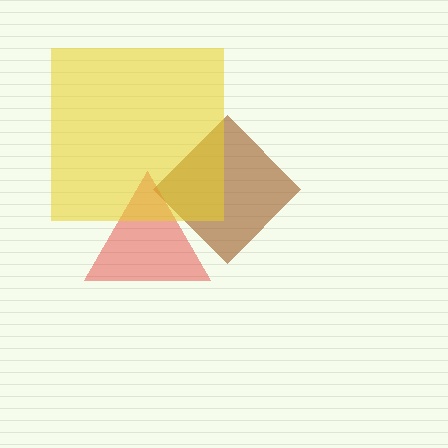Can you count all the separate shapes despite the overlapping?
Yes, there are 3 separate shapes.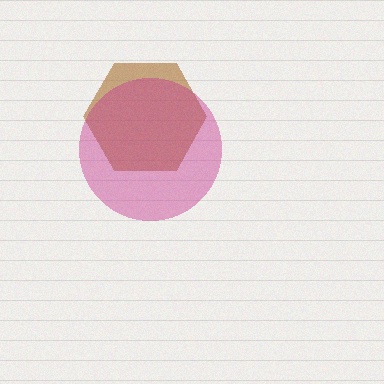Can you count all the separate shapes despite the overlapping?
Yes, there are 2 separate shapes.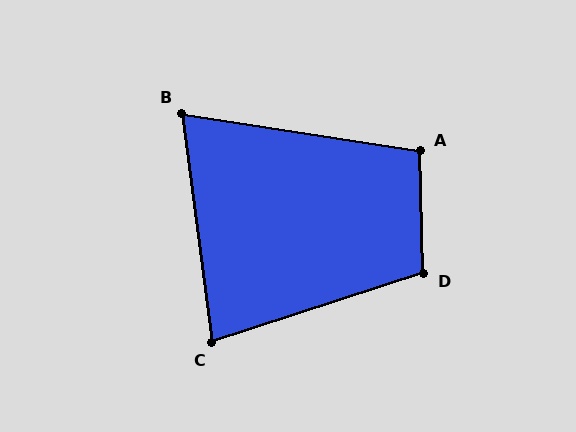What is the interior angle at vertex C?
Approximately 79 degrees (acute).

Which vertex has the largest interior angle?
D, at approximately 106 degrees.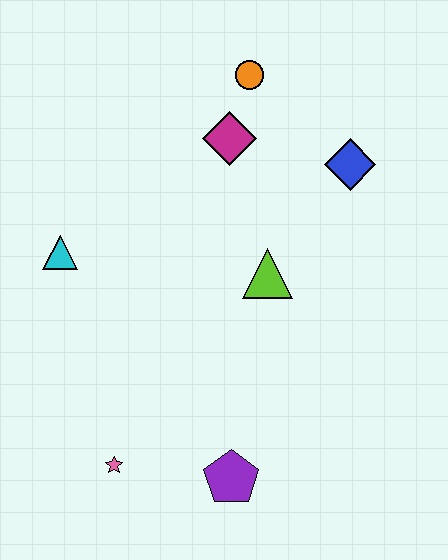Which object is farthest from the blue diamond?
The pink star is farthest from the blue diamond.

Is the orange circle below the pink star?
No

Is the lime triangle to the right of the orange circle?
Yes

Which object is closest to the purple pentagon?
The pink star is closest to the purple pentagon.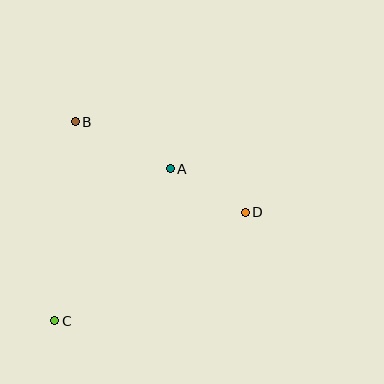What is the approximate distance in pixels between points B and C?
The distance between B and C is approximately 200 pixels.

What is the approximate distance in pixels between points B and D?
The distance between B and D is approximately 192 pixels.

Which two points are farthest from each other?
Points C and D are farthest from each other.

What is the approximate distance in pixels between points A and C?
The distance between A and C is approximately 191 pixels.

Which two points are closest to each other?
Points A and D are closest to each other.